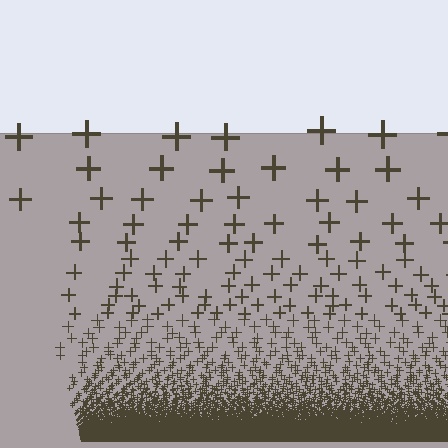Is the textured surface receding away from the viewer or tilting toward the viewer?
The surface appears to tilt toward the viewer. Texture elements get larger and sparser toward the top.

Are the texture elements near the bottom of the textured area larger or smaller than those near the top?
Smaller. The gradient is inverted — elements near the bottom are smaller and denser.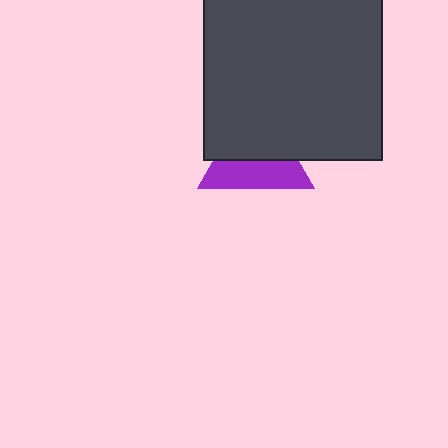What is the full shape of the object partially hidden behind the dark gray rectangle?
The partially hidden object is a purple triangle.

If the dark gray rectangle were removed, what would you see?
You would see the complete purple triangle.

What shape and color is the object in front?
The object in front is a dark gray rectangle.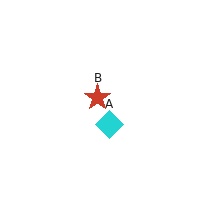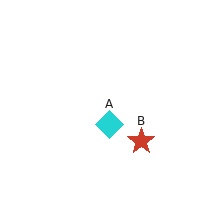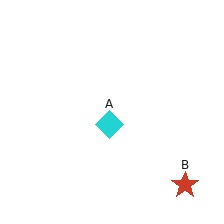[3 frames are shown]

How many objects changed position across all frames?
1 object changed position: red star (object B).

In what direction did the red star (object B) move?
The red star (object B) moved down and to the right.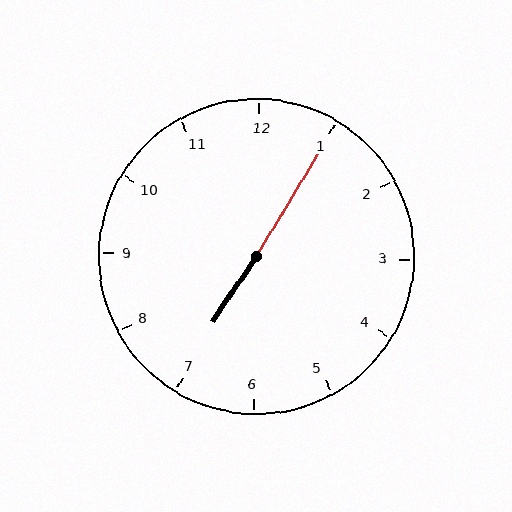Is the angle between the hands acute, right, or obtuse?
It is obtuse.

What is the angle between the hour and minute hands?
Approximately 178 degrees.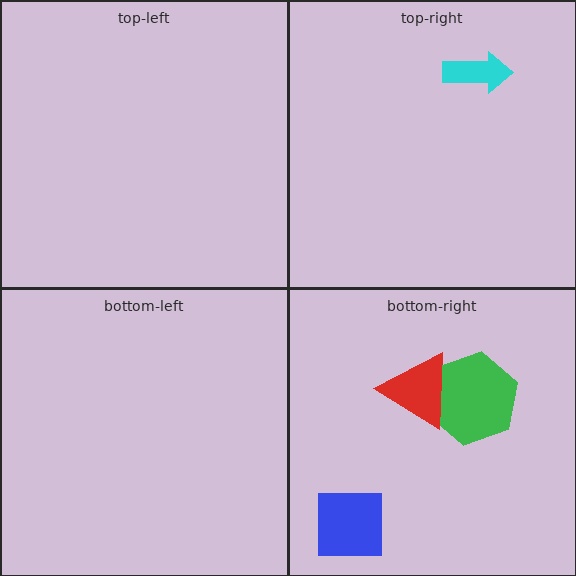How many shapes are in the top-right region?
1.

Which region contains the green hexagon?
The bottom-right region.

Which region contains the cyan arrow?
The top-right region.